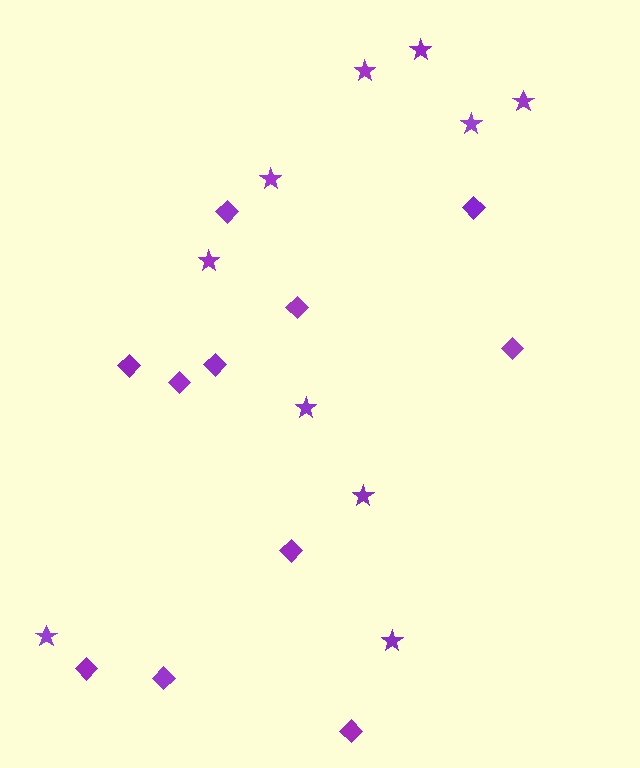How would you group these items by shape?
There are 2 groups: one group of diamonds (11) and one group of stars (10).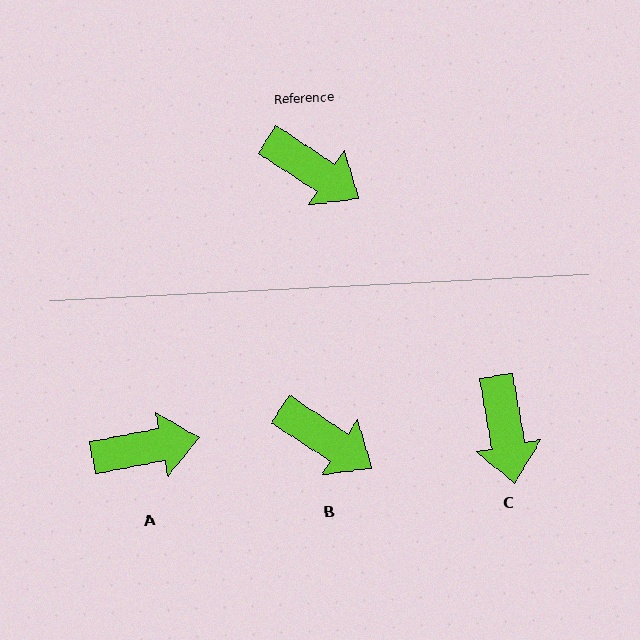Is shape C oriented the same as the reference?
No, it is off by about 47 degrees.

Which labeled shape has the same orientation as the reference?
B.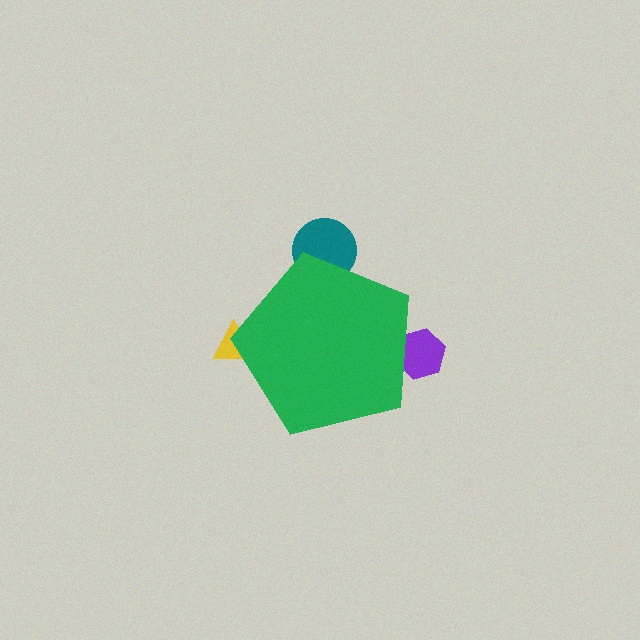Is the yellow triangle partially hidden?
Yes, the yellow triangle is partially hidden behind the green pentagon.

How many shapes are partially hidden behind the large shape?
3 shapes are partially hidden.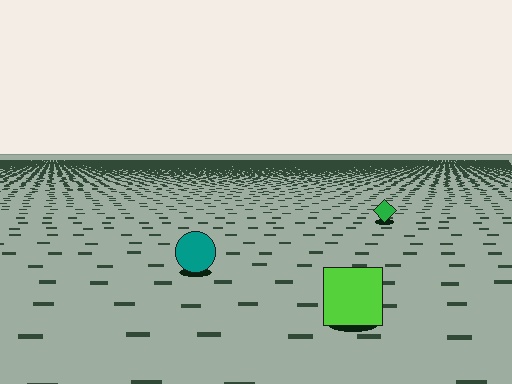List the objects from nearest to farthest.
From nearest to farthest: the lime square, the teal circle, the green diamond.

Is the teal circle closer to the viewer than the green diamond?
Yes. The teal circle is closer — you can tell from the texture gradient: the ground texture is coarser near it.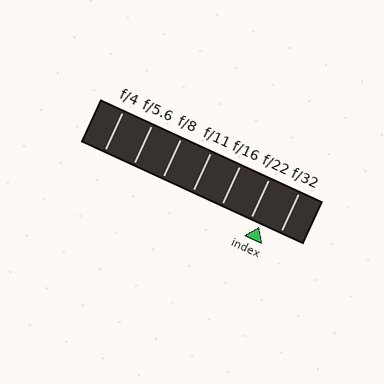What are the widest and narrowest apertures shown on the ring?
The widest aperture shown is f/4 and the narrowest is f/32.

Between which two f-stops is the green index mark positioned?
The index mark is between f/22 and f/32.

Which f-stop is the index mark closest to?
The index mark is closest to f/22.